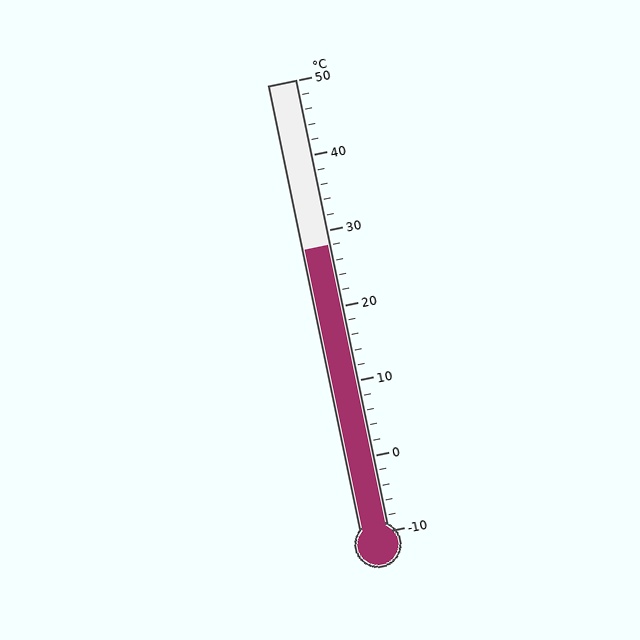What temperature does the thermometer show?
The thermometer shows approximately 28°C.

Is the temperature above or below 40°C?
The temperature is below 40°C.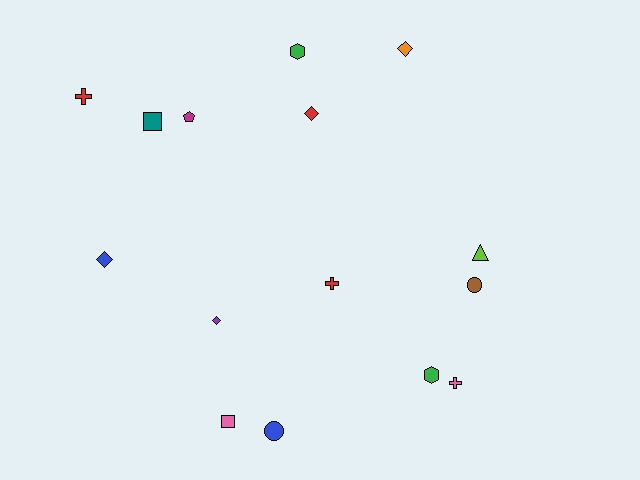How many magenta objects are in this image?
There is 1 magenta object.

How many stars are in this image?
There are no stars.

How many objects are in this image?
There are 15 objects.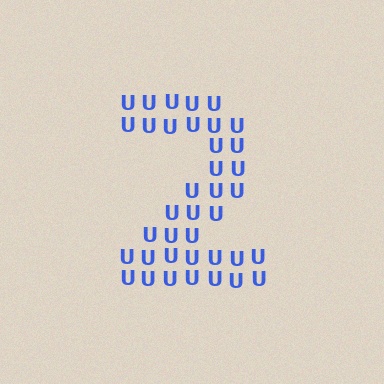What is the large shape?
The large shape is the digit 2.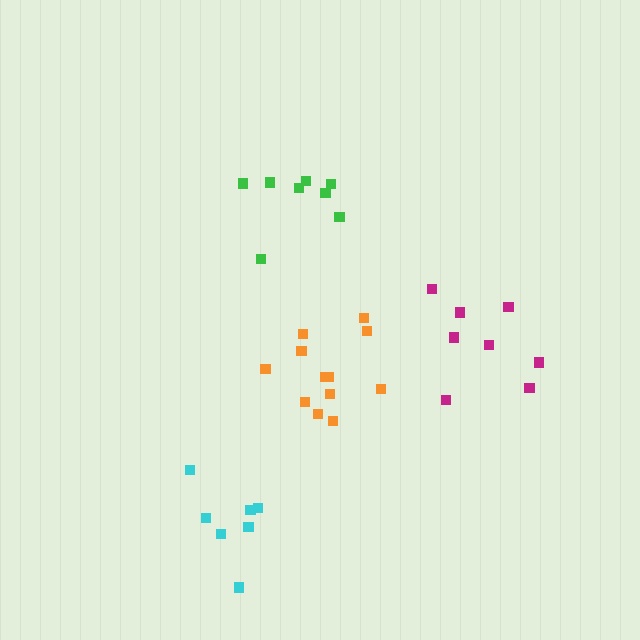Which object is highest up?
The green cluster is topmost.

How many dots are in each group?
Group 1: 7 dots, Group 2: 8 dots, Group 3: 12 dots, Group 4: 8 dots (35 total).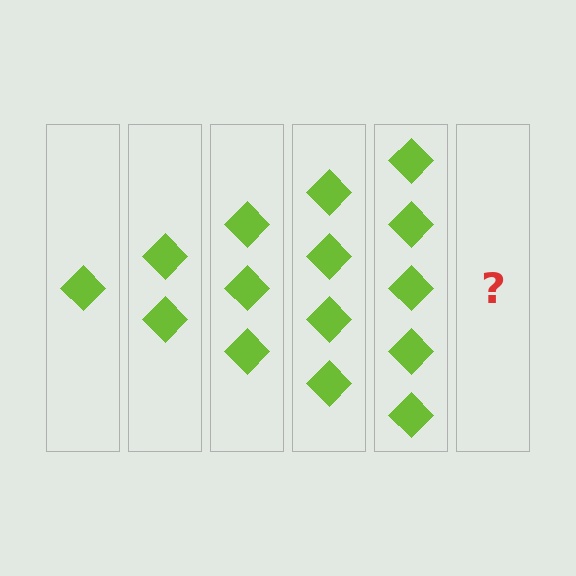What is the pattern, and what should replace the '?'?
The pattern is that each step adds one more diamond. The '?' should be 6 diamonds.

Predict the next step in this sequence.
The next step is 6 diamonds.